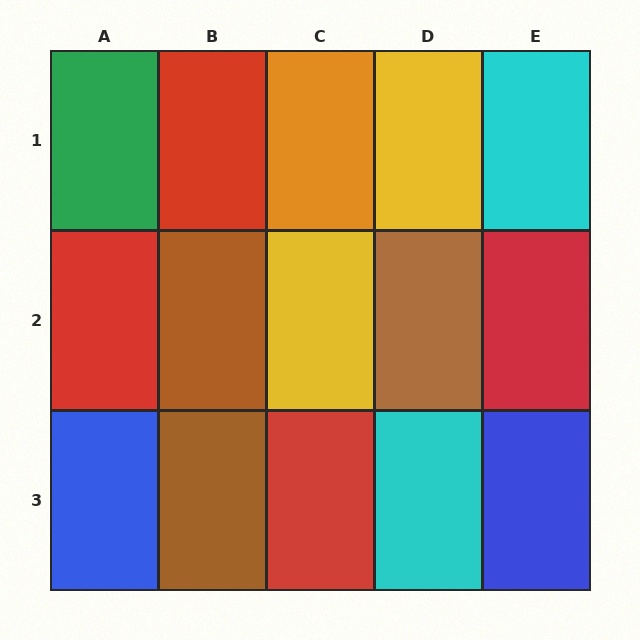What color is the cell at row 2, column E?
Red.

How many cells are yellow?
2 cells are yellow.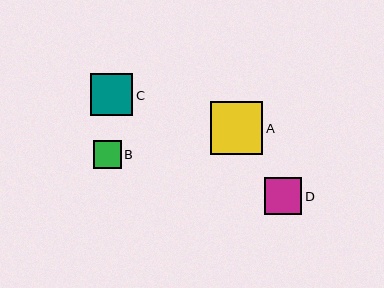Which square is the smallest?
Square B is the smallest with a size of approximately 28 pixels.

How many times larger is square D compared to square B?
Square D is approximately 1.4 times the size of square B.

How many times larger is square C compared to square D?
Square C is approximately 1.1 times the size of square D.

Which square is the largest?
Square A is the largest with a size of approximately 52 pixels.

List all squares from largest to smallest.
From largest to smallest: A, C, D, B.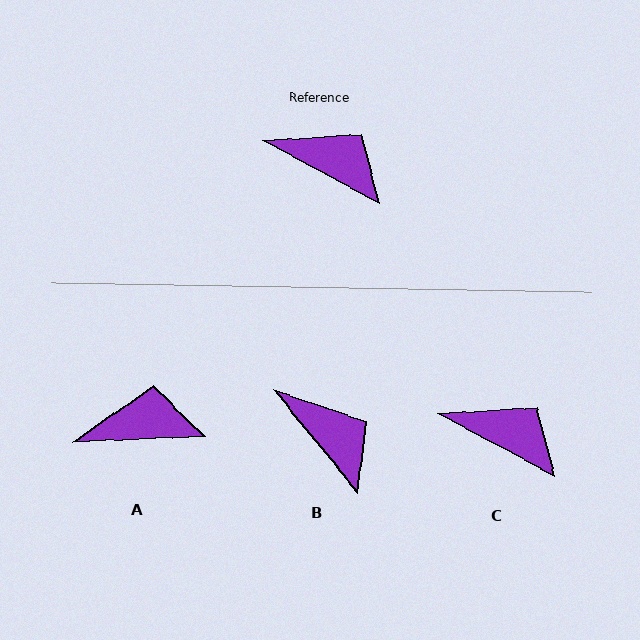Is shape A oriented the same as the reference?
No, it is off by about 31 degrees.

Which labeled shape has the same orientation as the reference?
C.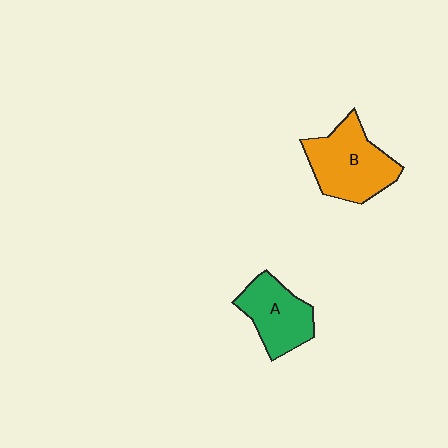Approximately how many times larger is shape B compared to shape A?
Approximately 1.3 times.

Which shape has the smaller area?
Shape A (green).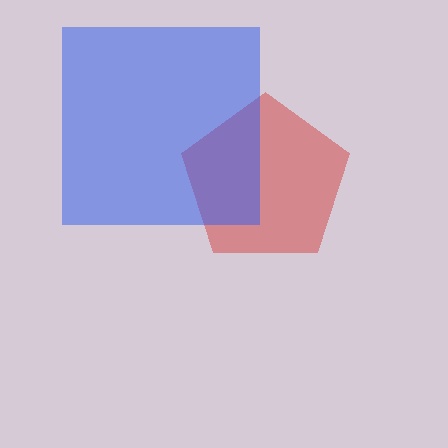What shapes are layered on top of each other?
The layered shapes are: a red pentagon, a blue square.